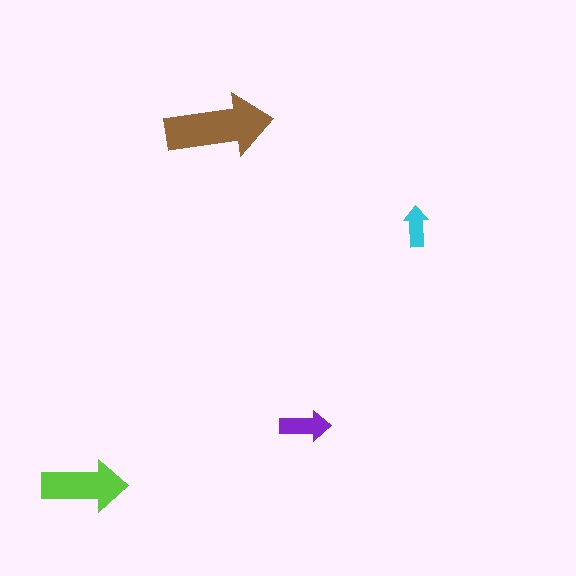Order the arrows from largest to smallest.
the brown one, the lime one, the purple one, the cyan one.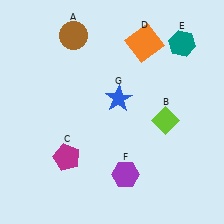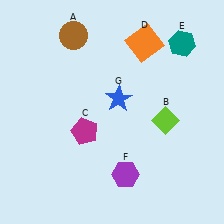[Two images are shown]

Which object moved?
The magenta pentagon (C) moved up.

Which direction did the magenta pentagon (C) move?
The magenta pentagon (C) moved up.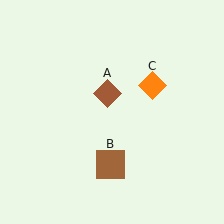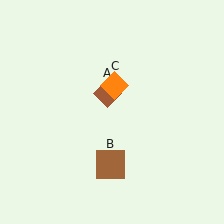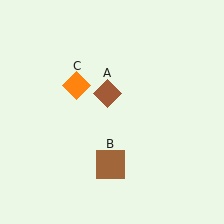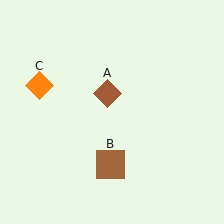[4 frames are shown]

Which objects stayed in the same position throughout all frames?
Brown diamond (object A) and brown square (object B) remained stationary.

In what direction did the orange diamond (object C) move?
The orange diamond (object C) moved left.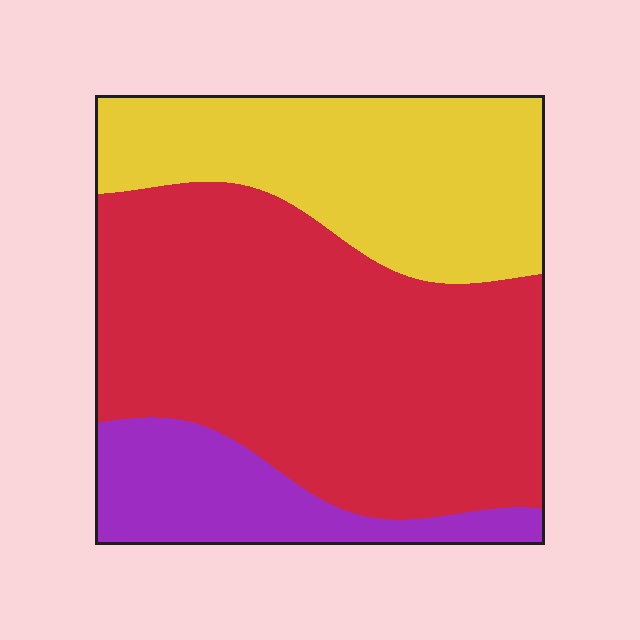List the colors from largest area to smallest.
From largest to smallest: red, yellow, purple.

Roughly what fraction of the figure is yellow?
Yellow covers 30% of the figure.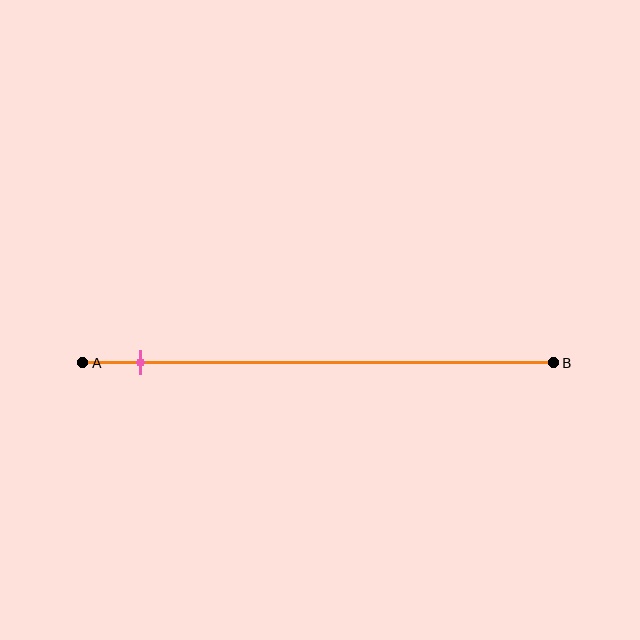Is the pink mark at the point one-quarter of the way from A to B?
No, the mark is at about 10% from A, not at the 25% one-quarter point.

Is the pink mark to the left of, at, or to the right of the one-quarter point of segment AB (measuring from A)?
The pink mark is to the left of the one-quarter point of segment AB.